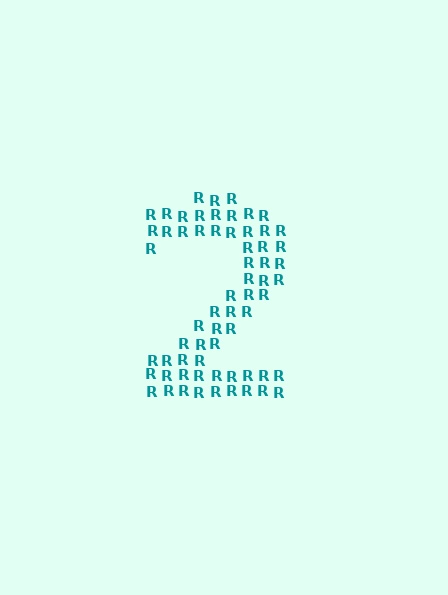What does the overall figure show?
The overall figure shows the digit 2.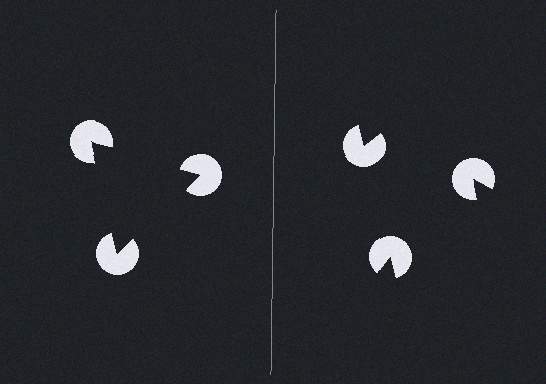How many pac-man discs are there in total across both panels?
6 — 3 on each side.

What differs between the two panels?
The pac-man discs are positioned identically on both sides; only the wedge orientations differ. On the left they align to a triangle; on the right they are misaligned.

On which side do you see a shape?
An illusory triangle appears on the left side. On the right side the wedge cuts are rotated, so no coherent shape forms.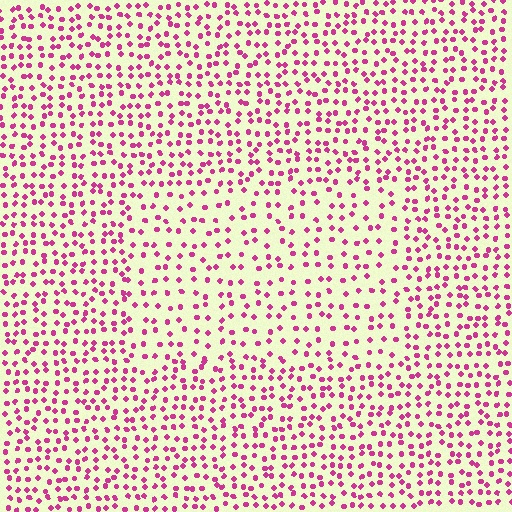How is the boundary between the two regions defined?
The boundary is defined by a change in element density (approximately 1.6x ratio). All elements are the same color, size, and shape.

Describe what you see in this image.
The image contains small magenta elements arranged at two different densities. A rectangle-shaped region is visible where the elements are less densely packed than the surrounding area.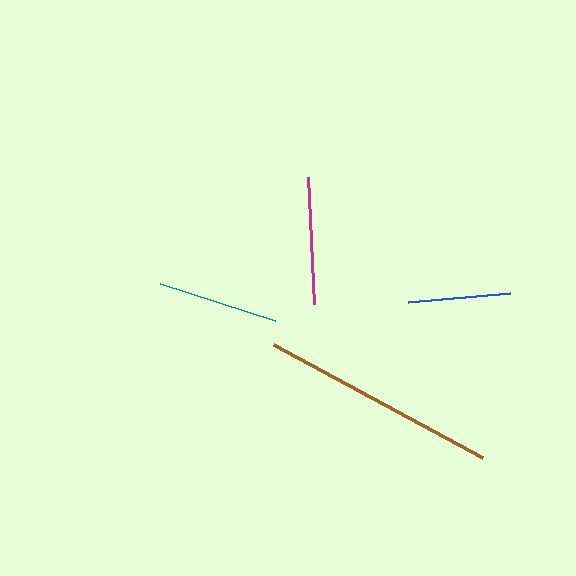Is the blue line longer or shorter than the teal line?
The teal line is longer than the blue line.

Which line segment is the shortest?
The blue line is the shortest at approximately 102 pixels.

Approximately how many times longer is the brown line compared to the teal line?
The brown line is approximately 2.0 times the length of the teal line.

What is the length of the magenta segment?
The magenta segment is approximately 127 pixels long.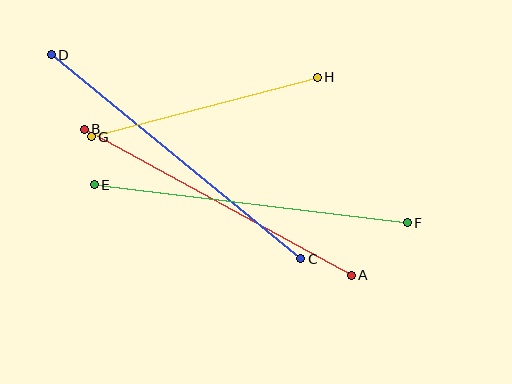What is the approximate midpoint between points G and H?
The midpoint is at approximately (204, 107) pixels.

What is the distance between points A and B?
The distance is approximately 304 pixels.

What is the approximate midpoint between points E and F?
The midpoint is at approximately (251, 204) pixels.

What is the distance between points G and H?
The distance is approximately 234 pixels.